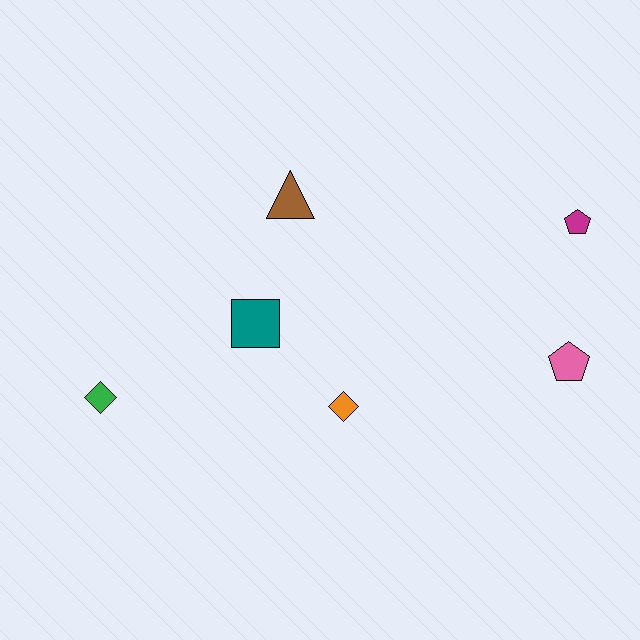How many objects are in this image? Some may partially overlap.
There are 6 objects.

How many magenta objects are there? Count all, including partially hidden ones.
There is 1 magenta object.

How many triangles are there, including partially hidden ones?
There is 1 triangle.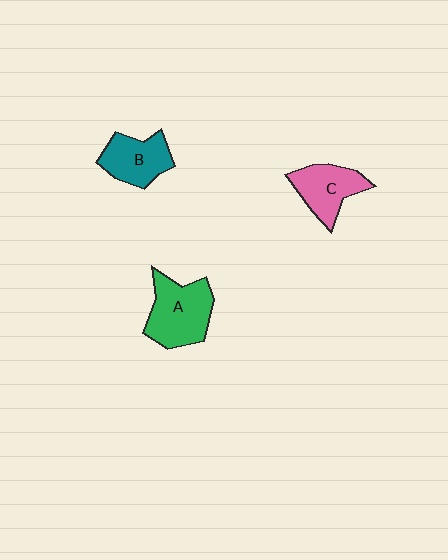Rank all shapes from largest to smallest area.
From largest to smallest: A (green), C (pink), B (teal).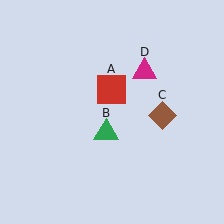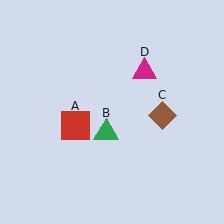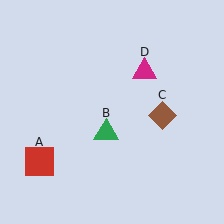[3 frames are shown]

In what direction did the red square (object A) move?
The red square (object A) moved down and to the left.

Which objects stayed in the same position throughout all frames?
Green triangle (object B) and brown diamond (object C) and magenta triangle (object D) remained stationary.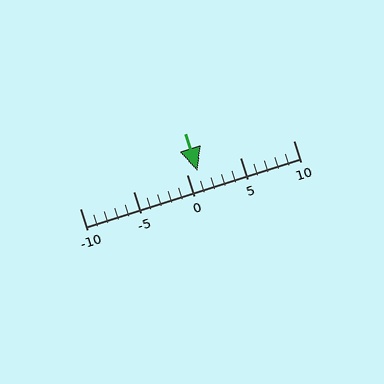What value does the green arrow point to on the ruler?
The green arrow points to approximately 1.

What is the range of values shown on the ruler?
The ruler shows values from -10 to 10.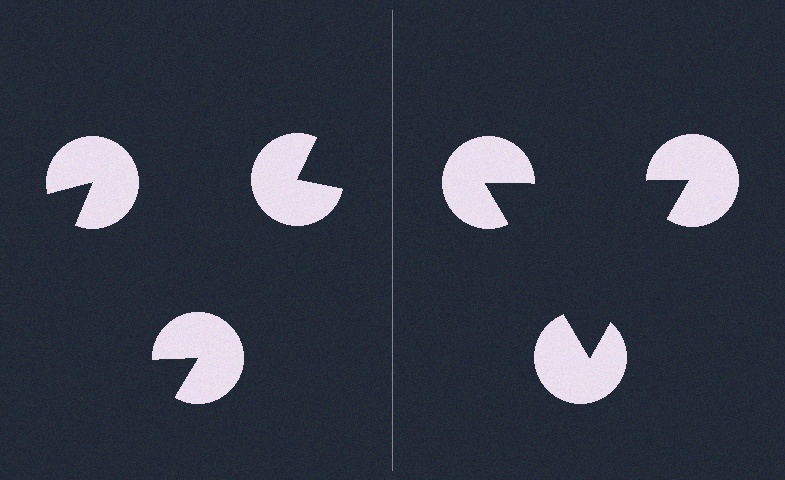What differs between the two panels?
The pac-man discs are positioned identically on both sides; only the wedge orientations differ. On the right they align to a triangle; on the left they are misaligned.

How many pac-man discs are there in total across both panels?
6 — 3 on each side.